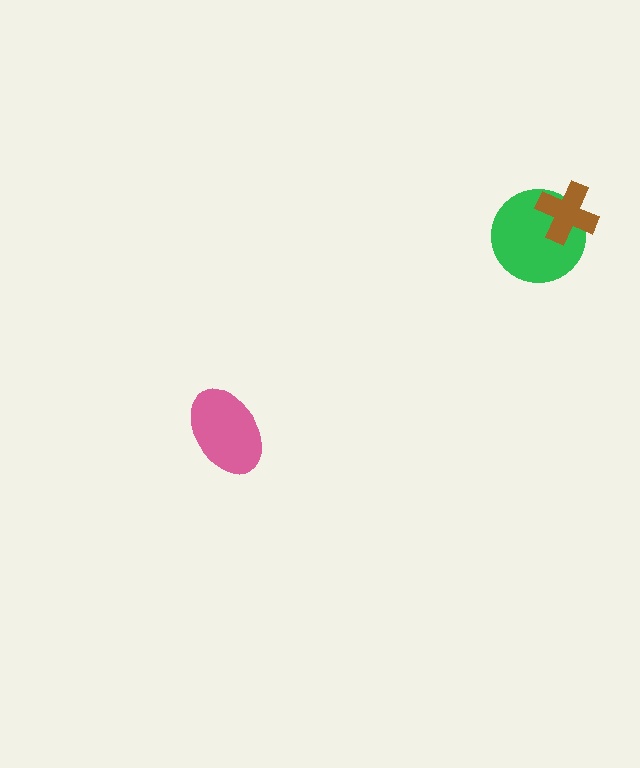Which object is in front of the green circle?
The brown cross is in front of the green circle.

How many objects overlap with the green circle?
1 object overlaps with the green circle.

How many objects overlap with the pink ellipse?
0 objects overlap with the pink ellipse.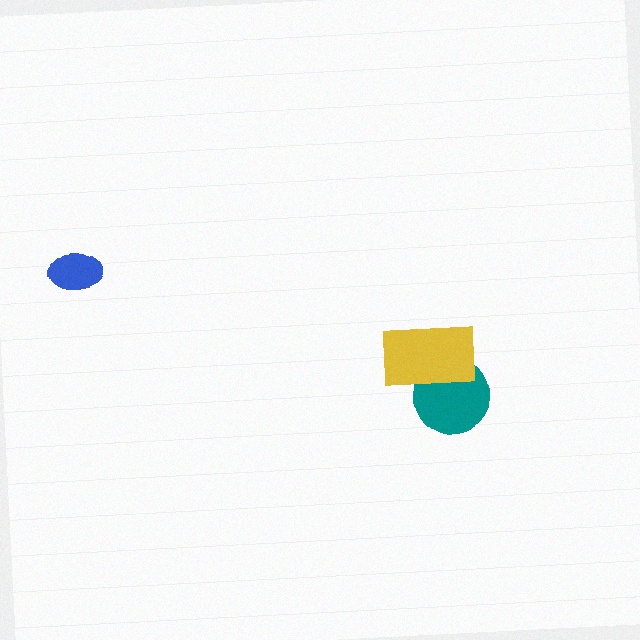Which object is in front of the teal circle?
The yellow rectangle is in front of the teal circle.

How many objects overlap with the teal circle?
1 object overlaps with the teal circle.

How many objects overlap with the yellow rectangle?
1 object overlaps with the yellow rectangle.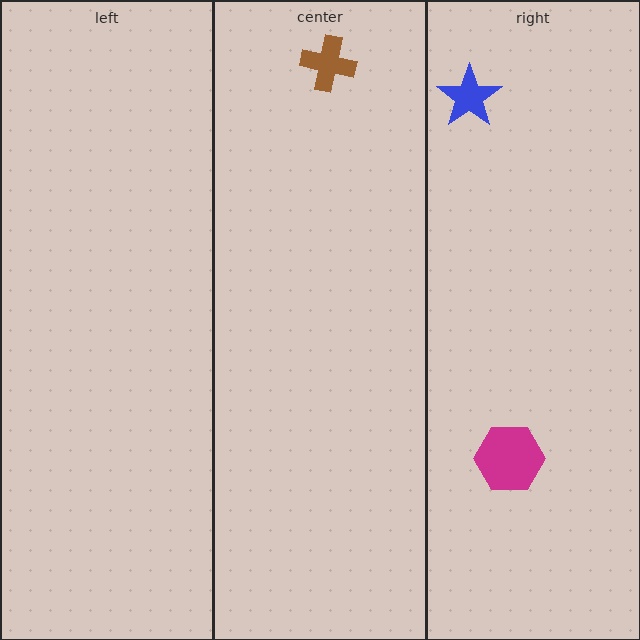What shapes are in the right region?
The magenta hexagon, the blue star.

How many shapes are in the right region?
2.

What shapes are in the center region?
The brown cross.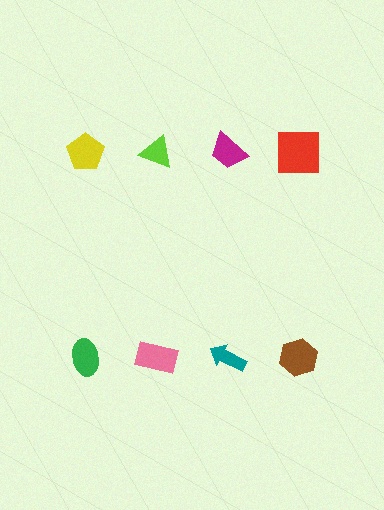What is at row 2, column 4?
A brown hexagon.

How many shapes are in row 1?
4 shapes.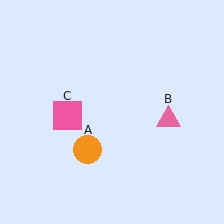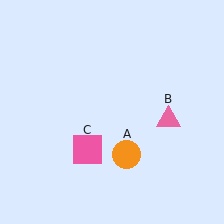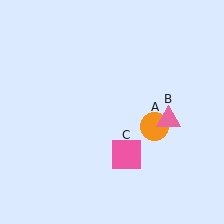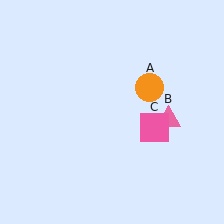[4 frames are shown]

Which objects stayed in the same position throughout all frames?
Pink triangle (object B) remained stationary.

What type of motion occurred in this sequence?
The orange circle (object A), pink square (object C) rotated counterclockwise around the center of the scene.